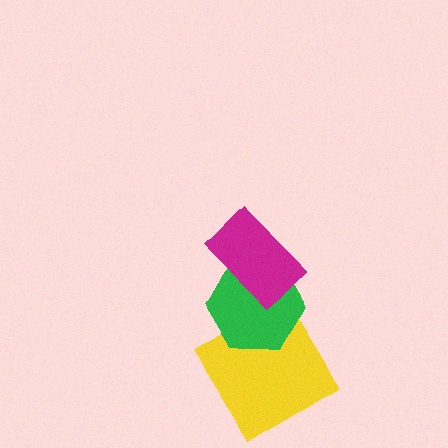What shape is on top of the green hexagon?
The magenta rectangle is on top of the green hexagon.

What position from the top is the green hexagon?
The green hexagon is 2nd from the top.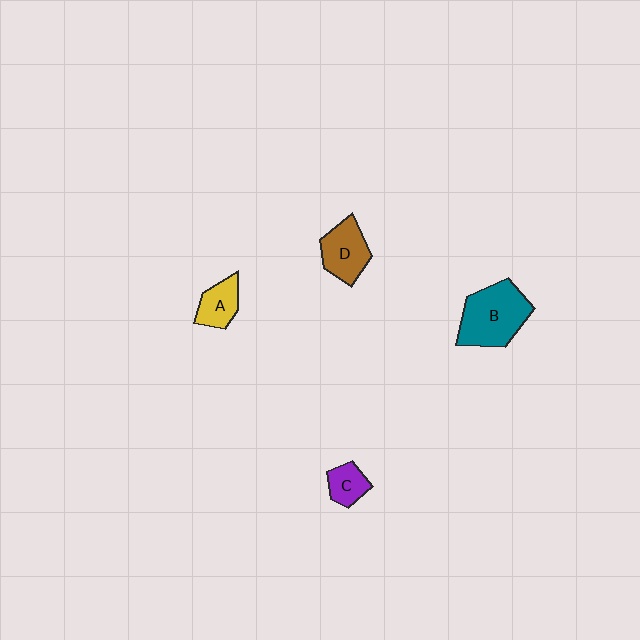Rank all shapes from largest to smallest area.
From largest to smallest: B (teal), D (brown), A (yellow), C (purple).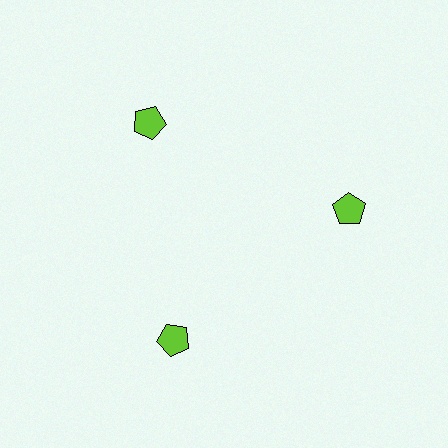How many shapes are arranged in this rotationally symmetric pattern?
There are 3 shapes, arranged in 3 groups of 1.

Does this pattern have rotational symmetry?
Yes, this pattern has 3-fold rotational symmetry. It looks the same after rotating 120 degrees around the center.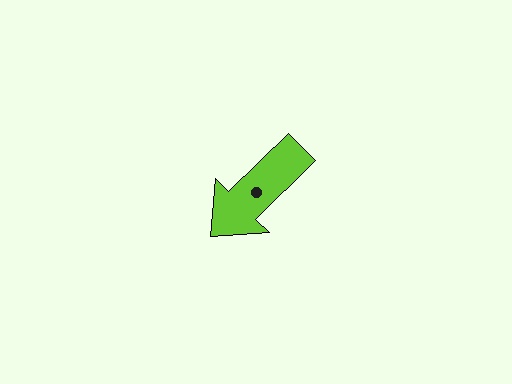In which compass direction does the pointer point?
Southwest.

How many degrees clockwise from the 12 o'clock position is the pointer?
Approximately 226 degrees.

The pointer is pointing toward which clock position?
Roughly 8 o'clock.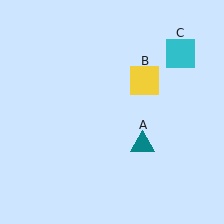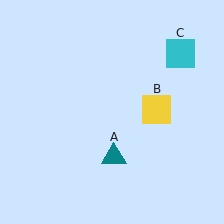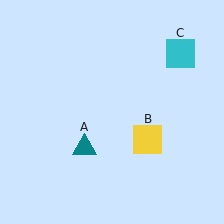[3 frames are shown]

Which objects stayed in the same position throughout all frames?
Cyan square (object C) remained stationary.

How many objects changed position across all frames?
2 objects changed position: teal triangle (object A), yellow square (object B).